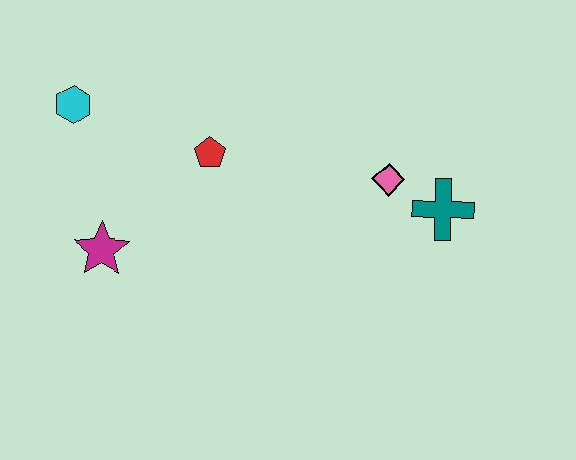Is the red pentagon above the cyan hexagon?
No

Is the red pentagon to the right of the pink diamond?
No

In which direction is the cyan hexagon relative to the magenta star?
The cyan hexagon is above the magenta star.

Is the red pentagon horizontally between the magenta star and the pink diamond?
Yes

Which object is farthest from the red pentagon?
The teal cross is farthest from the red pentagon.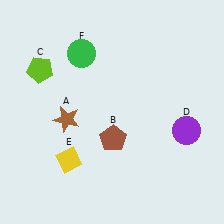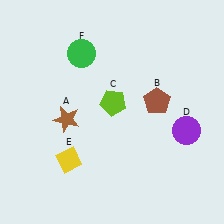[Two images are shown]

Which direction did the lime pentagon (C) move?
The lime pentagon (C) moved right.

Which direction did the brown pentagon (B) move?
The brown pentagon (B) moved right.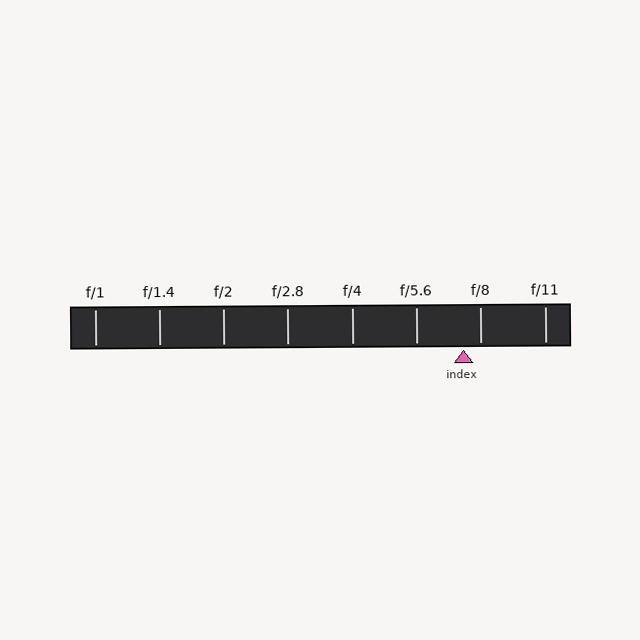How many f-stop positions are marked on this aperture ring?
There are 8 f-stop positions marked.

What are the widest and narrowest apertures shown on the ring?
The widest aperture shown is f/1 and the narrowest is f/11.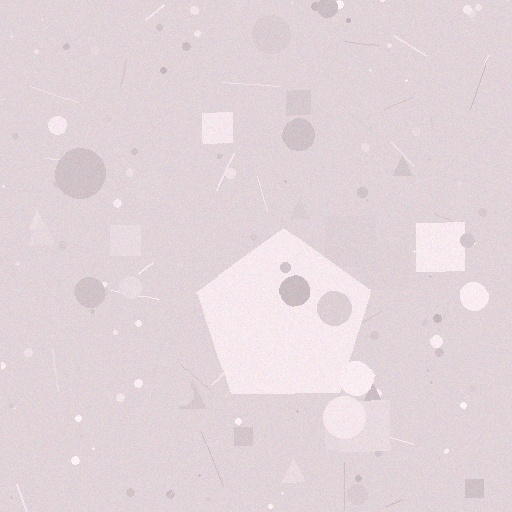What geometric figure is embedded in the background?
A pentagon is embedded in the background.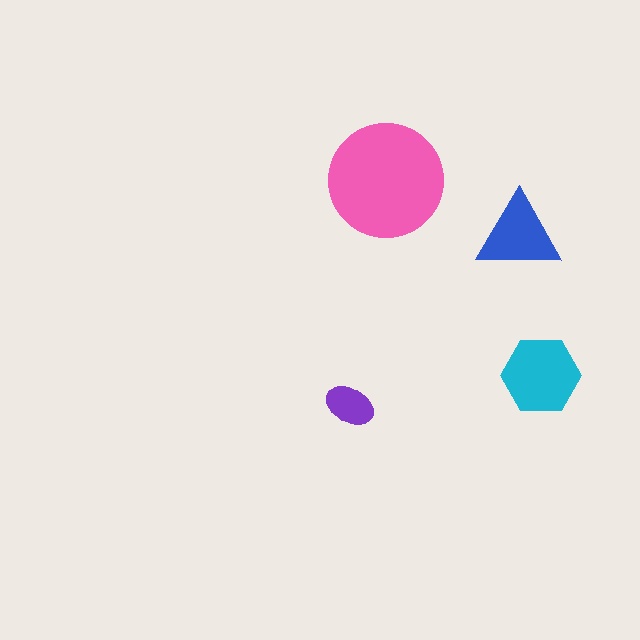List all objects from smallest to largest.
The purple ellipse, the blue triangle, the cyan hexagon, the pink circle.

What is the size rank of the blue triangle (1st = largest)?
3rd.